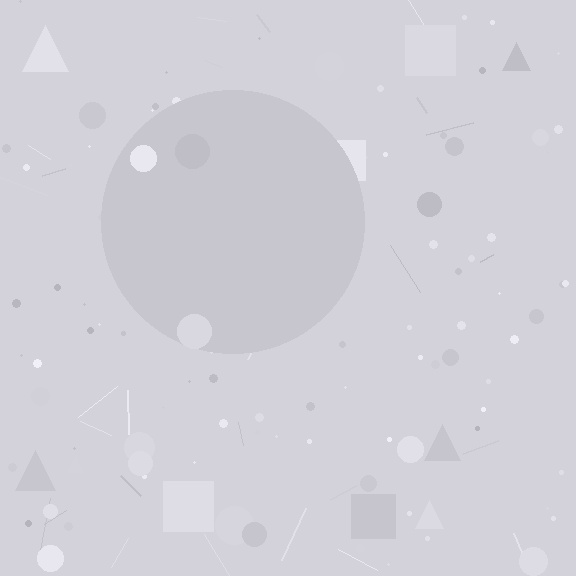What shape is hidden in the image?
A circle is hidden in the image.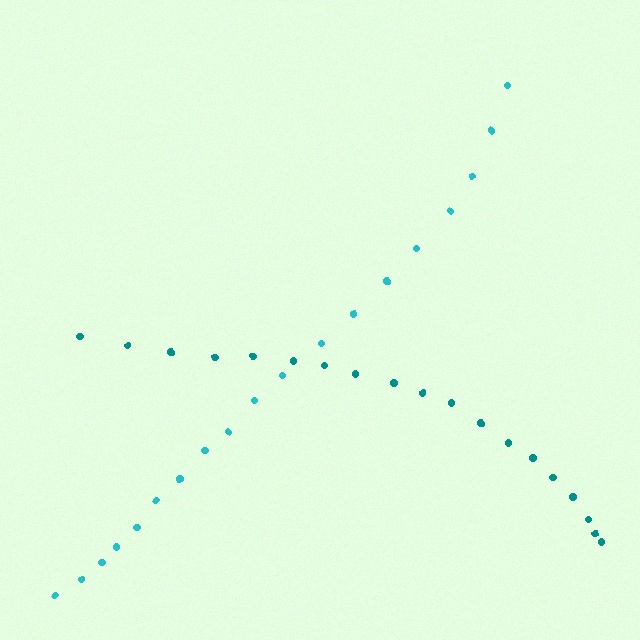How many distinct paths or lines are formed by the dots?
There are 2 distinct paths.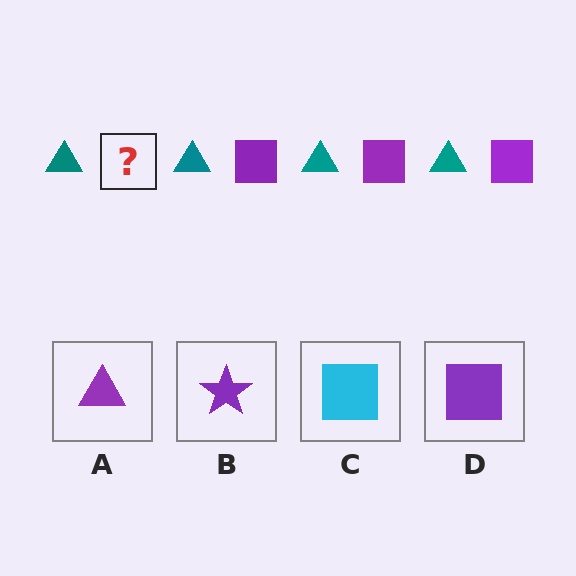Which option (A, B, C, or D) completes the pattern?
D.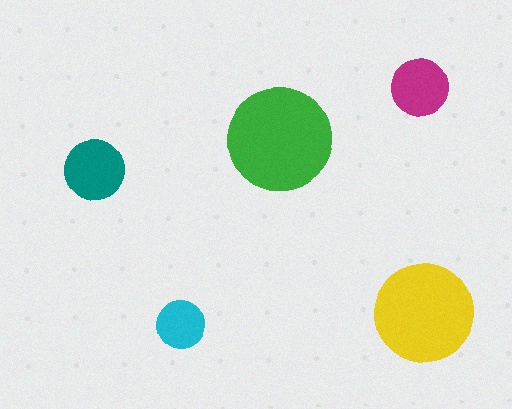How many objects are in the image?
There are 5 objects in the image.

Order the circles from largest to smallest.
the green one, the yellow one, the teal one, the magenta one, the cyan one.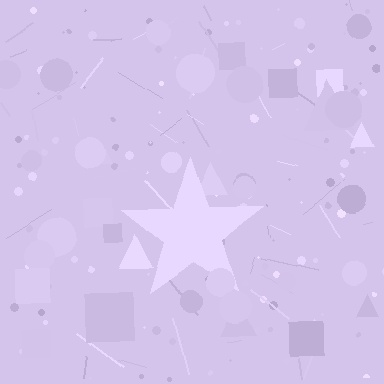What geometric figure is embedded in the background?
A star is embedded in the background.